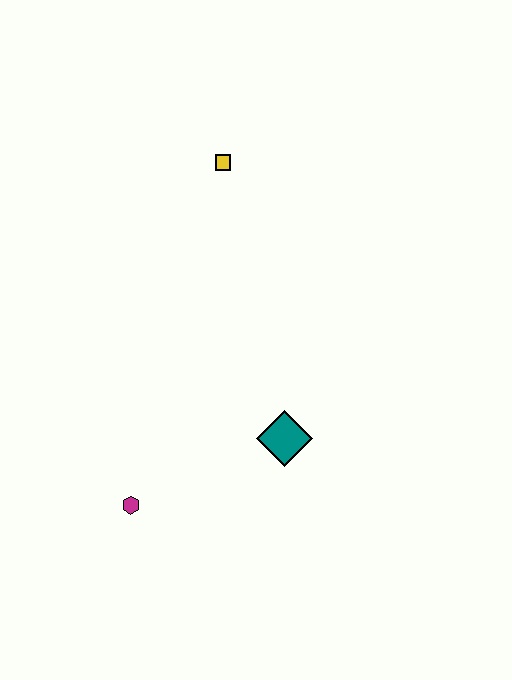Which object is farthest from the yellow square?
The magenta hexagon is farthest from the yellow square.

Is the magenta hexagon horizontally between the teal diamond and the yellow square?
No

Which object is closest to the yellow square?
The teal diamond is closest to the yellow square.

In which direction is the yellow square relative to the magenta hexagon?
The yellow square is above the magenta hexagon.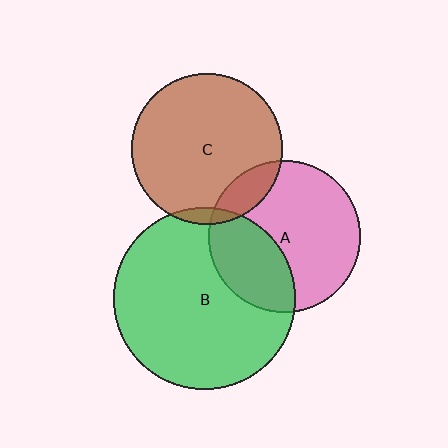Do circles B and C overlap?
Yes.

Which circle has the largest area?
Circle B (green).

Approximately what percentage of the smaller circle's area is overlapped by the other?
Approximately 5%.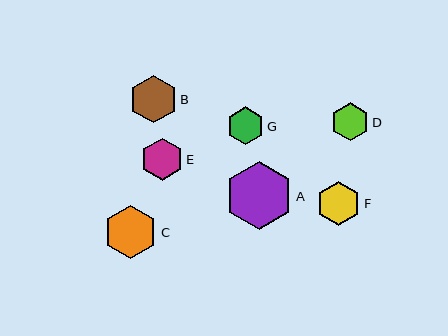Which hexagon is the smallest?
Hexagon G is the smallest with a size of approximately 38 pixels.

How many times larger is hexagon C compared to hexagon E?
Hexagon C is approximately 1.3 times the size of hexagon E.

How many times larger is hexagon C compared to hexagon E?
Hexagon C is approximately 1.3 times the size of hexagon E.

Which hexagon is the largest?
Hexagon A is the largest with a size of approximately 68 pixels.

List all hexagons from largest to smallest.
From largest to smallest: A, C, B, F, E, D, G.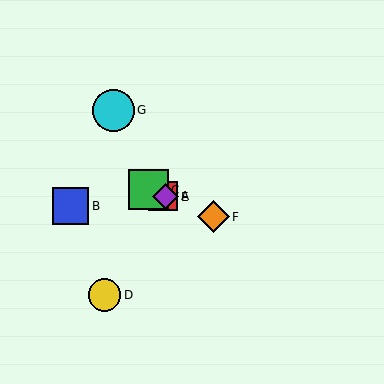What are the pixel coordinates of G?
Object G is at (113, 110).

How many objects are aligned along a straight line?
4 objects (A, C, E, F) are aligned along a straight line.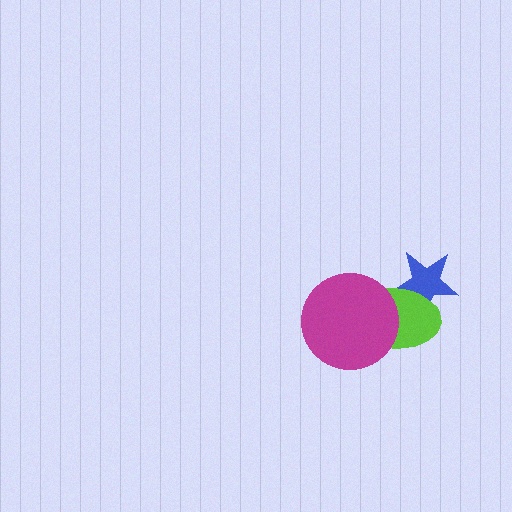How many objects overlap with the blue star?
1 object overlaps with the blue star.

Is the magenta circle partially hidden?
No, no other shape covers it.